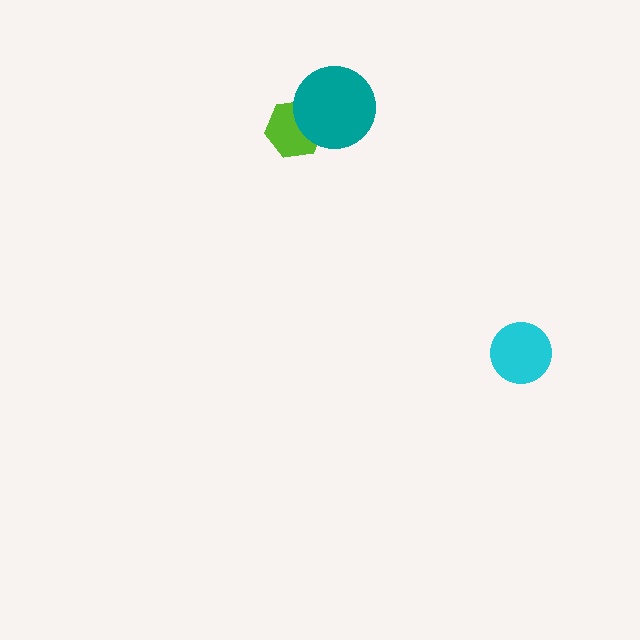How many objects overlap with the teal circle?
1 object overlaps with the teal circle.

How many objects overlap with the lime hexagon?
1 object overlaps with the lime hexagon.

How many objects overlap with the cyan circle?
0 objects overlap with the cyan circle.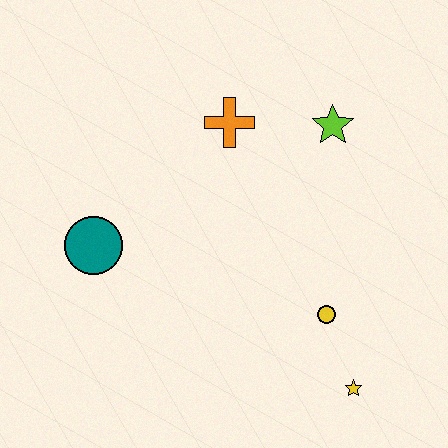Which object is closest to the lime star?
The orange cross is closest to the lime star.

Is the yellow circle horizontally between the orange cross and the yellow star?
Yes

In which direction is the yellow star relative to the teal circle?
The yellow star is to the right of the teal circle.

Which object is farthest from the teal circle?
The yellow star is farthest from the teal circle.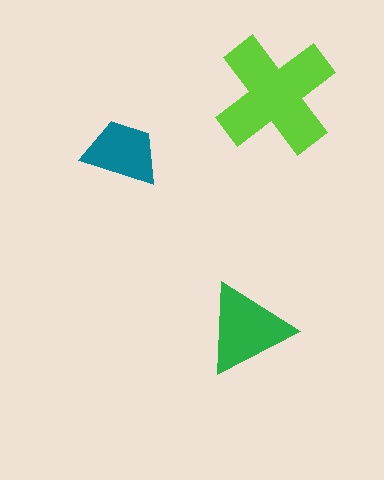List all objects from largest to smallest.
The lime cross, the green triangle, the teal trapezoid.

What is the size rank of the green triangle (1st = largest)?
2nd.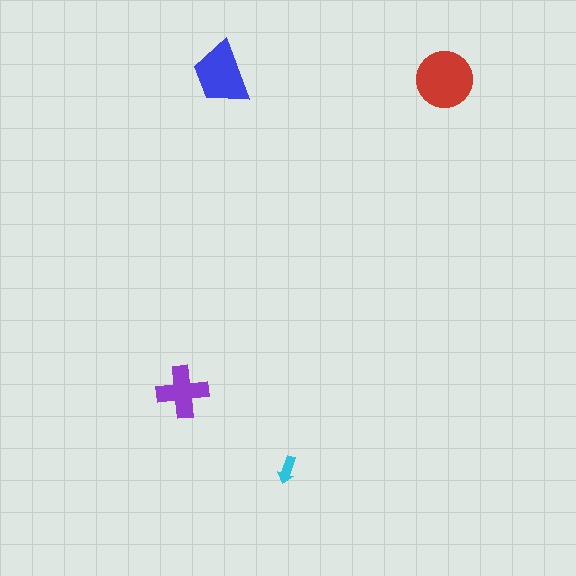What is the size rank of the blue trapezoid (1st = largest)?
2nd.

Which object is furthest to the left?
The purple cross is leftmost.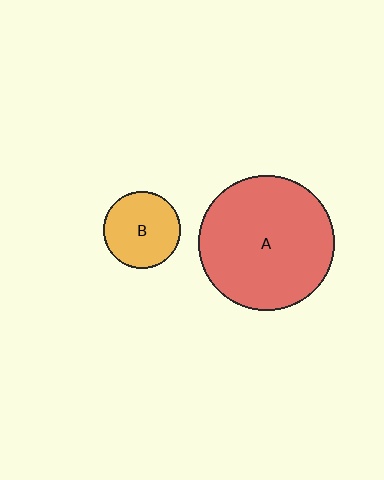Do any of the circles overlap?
No, none of the circles overlap.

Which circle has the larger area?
Circle A (red).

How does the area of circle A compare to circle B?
Approximately 3.1 times.